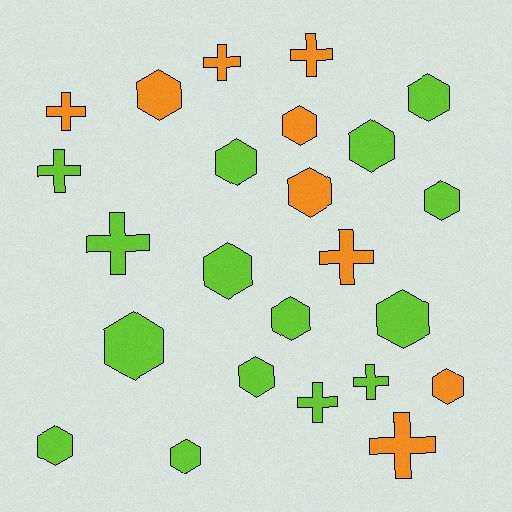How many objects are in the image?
There are 24 objects.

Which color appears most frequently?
Lime, with 15 objects.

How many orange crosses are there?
There are 5 orange crosses.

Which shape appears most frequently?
Hexagon, with 15 objects.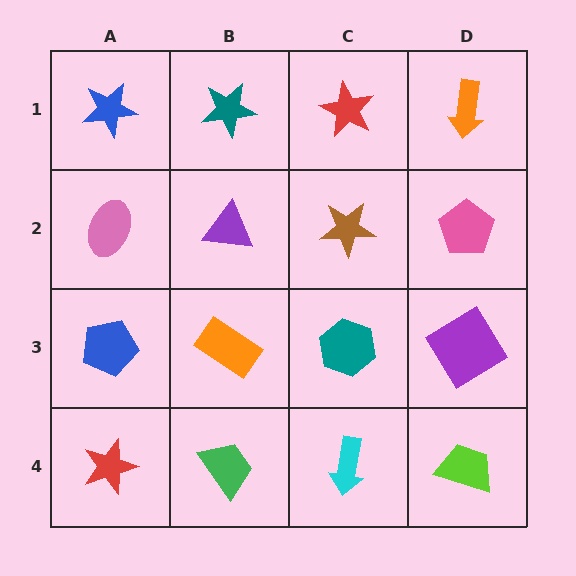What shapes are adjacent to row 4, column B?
An orange rectangle (row 3, column B), a red star (row 4, column A), a cyan arrow (row 4, column C).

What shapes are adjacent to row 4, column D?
A purple diamond (row 3, column D), a cyan arrow (row 4, column C).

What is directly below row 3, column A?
A red star.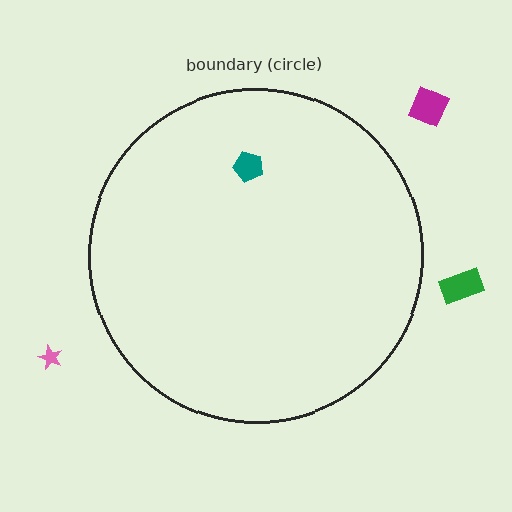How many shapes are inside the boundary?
1 inside, 3 outside.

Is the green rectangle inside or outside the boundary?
Outside.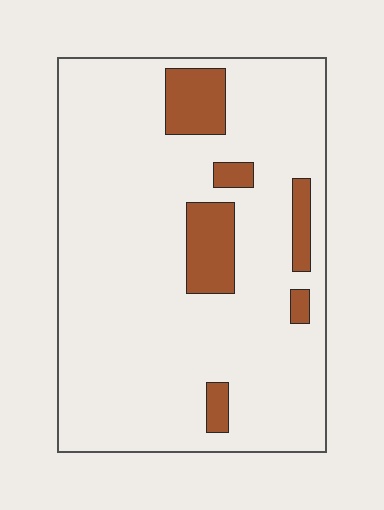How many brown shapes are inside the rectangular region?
6.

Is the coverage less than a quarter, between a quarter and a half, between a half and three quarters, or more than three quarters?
Less than a quarter.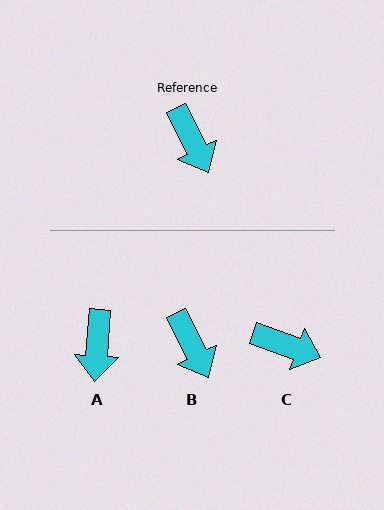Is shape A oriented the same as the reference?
No, it is off by about 31 degrees.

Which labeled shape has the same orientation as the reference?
B.